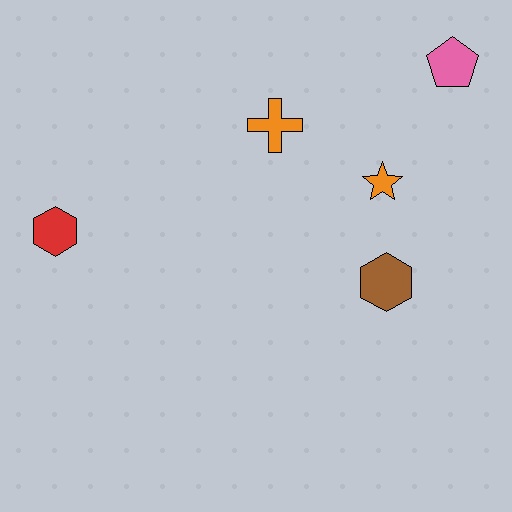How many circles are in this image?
There are no circles.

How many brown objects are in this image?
There is 1 brown object.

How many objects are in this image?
There are 5 objects.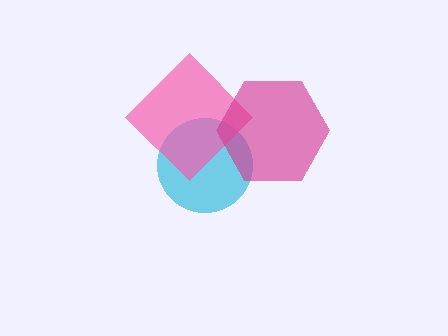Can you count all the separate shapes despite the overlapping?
Yes, there are 3 separate shapes.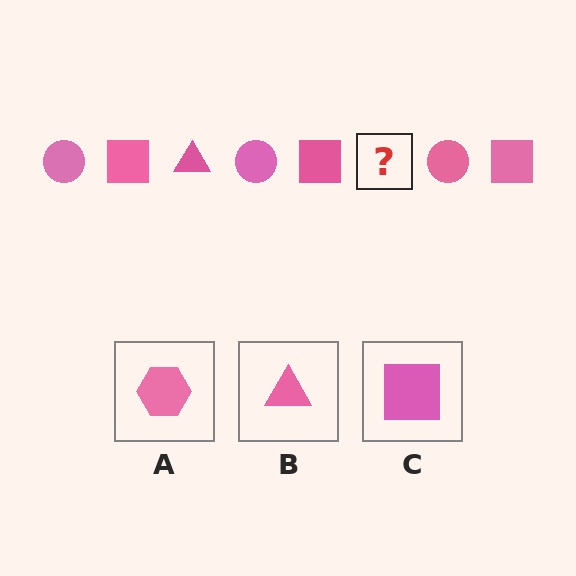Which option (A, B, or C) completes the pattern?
B.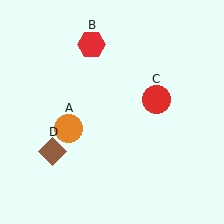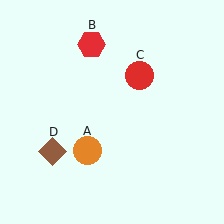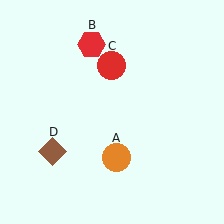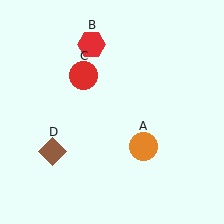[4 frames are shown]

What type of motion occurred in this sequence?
The orange circle (object A), red circle (object C) rotated counterclockwise around the center of the scene.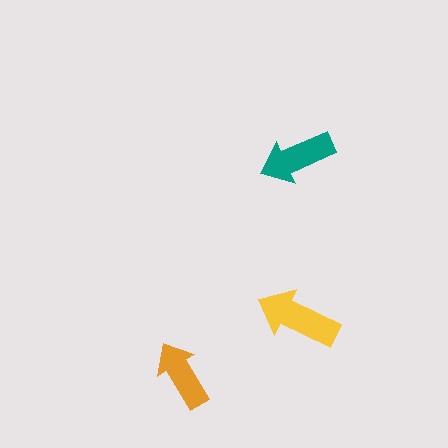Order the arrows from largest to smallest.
the yellow one, the teal one, the orange one.